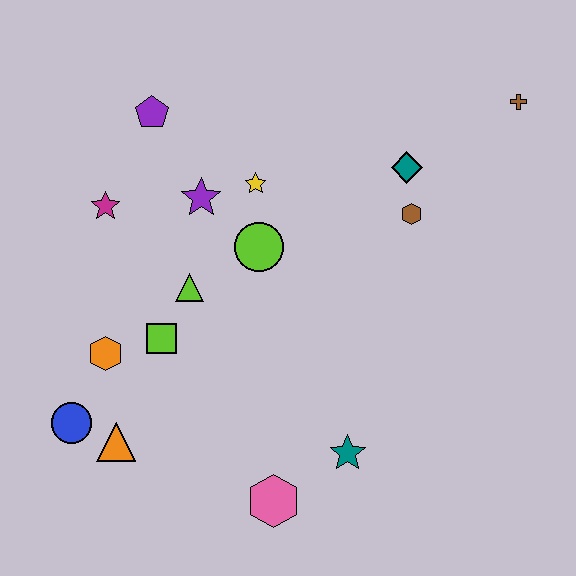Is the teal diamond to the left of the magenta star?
No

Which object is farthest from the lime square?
The brown cross is farthest from the lime square.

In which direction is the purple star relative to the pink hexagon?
The purple star is above the pink hexagon.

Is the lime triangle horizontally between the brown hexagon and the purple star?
No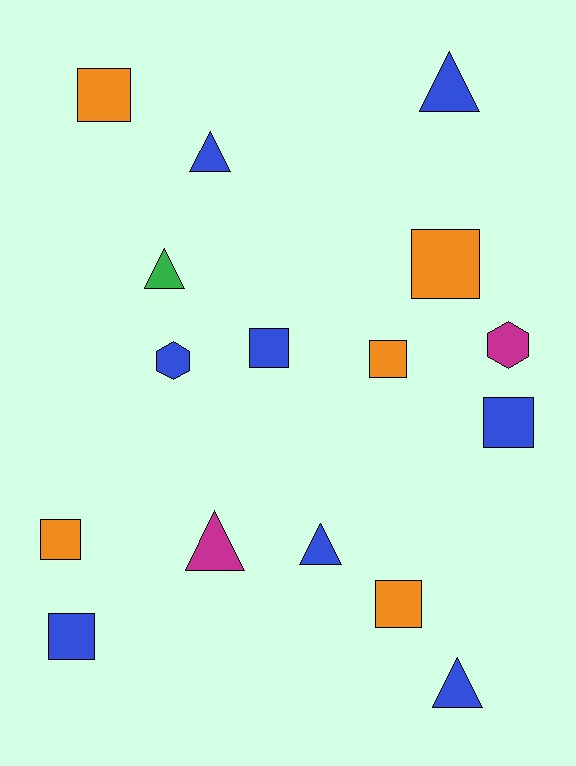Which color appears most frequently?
Blue, with 8 objects.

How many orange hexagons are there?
There are no orange hexagons.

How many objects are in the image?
There are 16 objects.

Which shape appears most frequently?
Square, with 8 objects.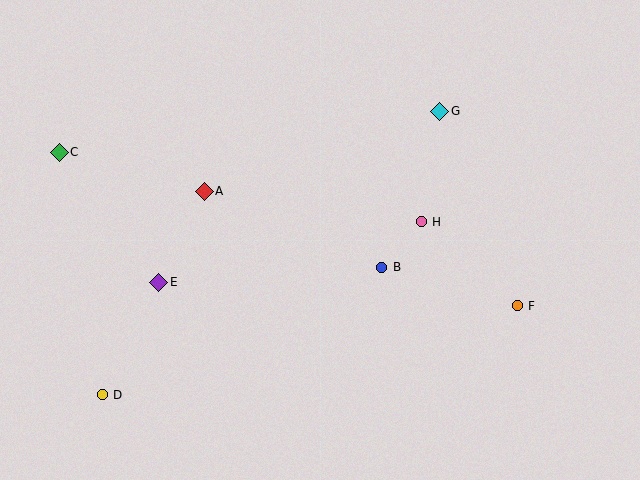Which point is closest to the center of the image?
Point B at (382, 267) is closest to the center.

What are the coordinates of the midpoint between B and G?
The midpoint between B and G is at (411, 189).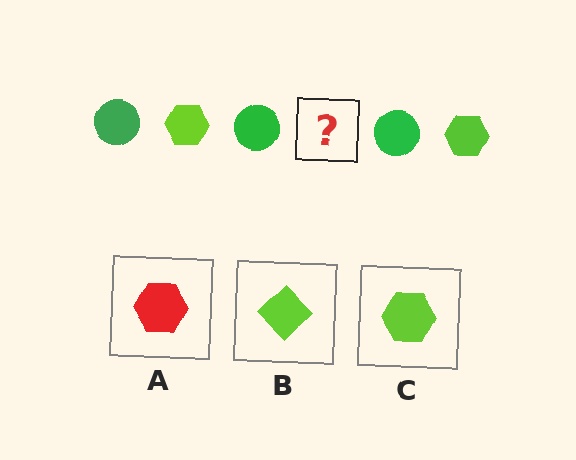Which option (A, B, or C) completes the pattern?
C.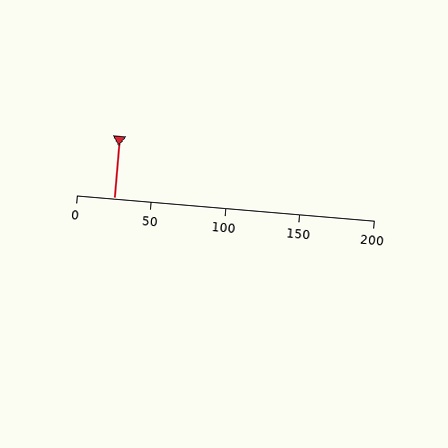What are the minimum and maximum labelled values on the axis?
The axis runs from 0 to 200.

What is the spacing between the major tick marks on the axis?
The major ticks are spaced 50 apart.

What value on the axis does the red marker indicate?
The marker indicates approximately 25.